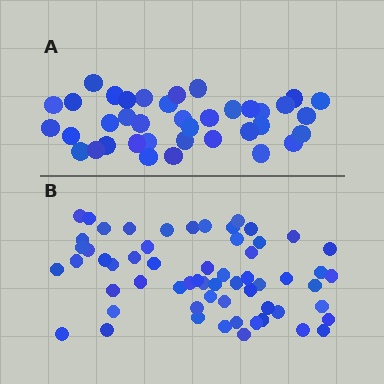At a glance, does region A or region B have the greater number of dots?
Region B (the bottom region) has more dots.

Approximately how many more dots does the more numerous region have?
Region B has approximately 20 more dots than region A.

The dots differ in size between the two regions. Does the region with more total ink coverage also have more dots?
No. Region A has more total ink coverage because its dots are larger, but region B actually contains more individual dots. Total area can be misleading — the number of items is what matters here.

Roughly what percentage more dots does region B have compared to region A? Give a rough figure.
About 60% more.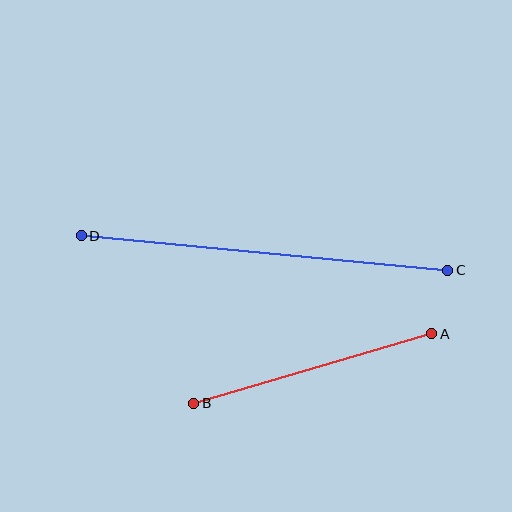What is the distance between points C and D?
The distance is approximately 368 pixels.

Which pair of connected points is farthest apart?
Points C and D are farthest apart.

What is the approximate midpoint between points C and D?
The midpoint is at approximately (265, 253) pixels.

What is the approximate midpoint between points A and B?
The midpoint is at approximately (313, 368) pixels.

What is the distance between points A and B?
The distance is approximately 248 pixels.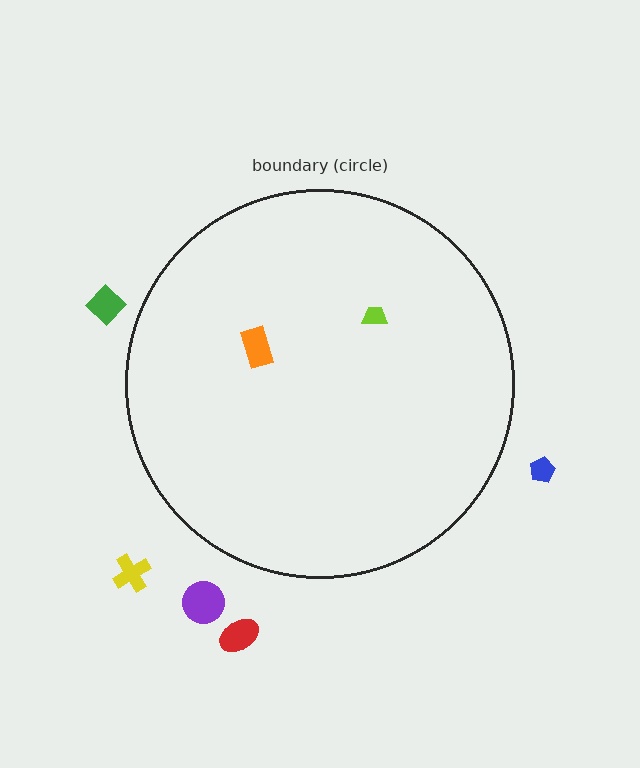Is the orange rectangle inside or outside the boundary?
Inside.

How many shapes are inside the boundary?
2 inside, 5 outside.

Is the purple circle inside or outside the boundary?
Outside.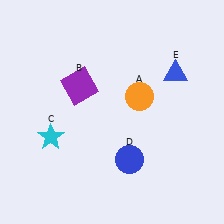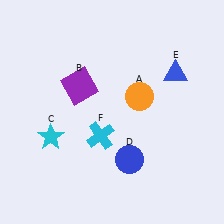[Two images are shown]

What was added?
A cyan cross (F) was added in Image 2.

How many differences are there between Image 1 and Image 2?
There is 1 difference between the two images.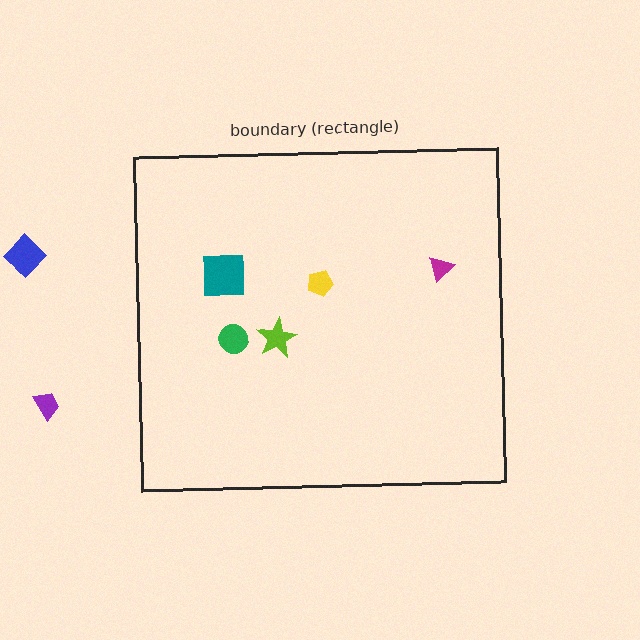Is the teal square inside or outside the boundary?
Inside.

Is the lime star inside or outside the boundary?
Inside.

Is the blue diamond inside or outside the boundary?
Outside.